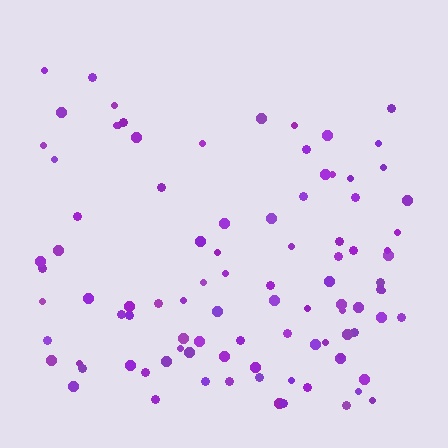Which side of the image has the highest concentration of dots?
The bottom.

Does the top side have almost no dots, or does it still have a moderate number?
Still a moderate number, just noticeably fewer than the bottom.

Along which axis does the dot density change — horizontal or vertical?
Vertical.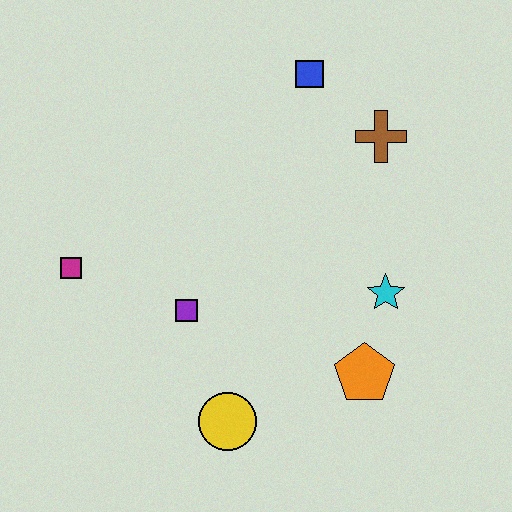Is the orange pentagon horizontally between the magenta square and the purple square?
No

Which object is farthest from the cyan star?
The magenta square is farthest from the cyan star.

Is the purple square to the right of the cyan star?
No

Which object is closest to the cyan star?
The orange pentagon is closest to the cyan star.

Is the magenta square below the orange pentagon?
No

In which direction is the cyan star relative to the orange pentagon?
The cyan star is above the orange pentagon.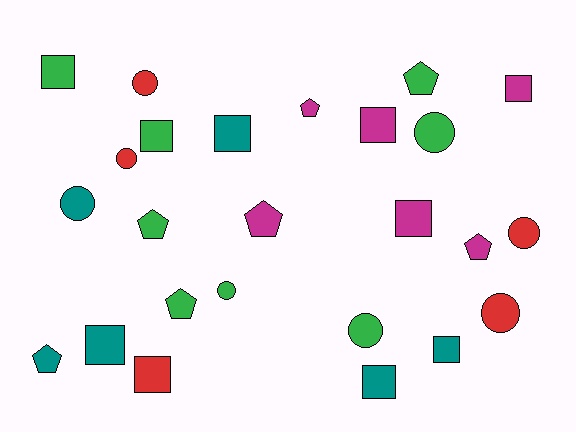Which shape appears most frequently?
Square, with 10 objects.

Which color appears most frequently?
Green, with 8 objects.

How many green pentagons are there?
There are 3 green pentagons.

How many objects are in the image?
There are 25 objects.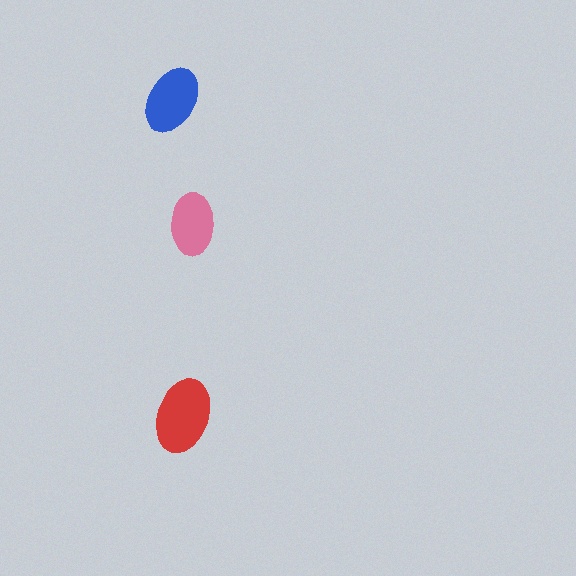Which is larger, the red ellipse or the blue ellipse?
The red one.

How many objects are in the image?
There are 3 objects in the image.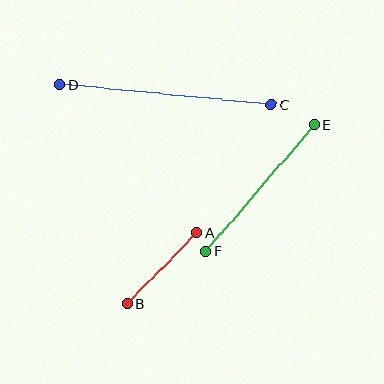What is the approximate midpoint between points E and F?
The midpoint is at approximately (260, 188) pixels.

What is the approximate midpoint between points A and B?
The midpoint is at approximately (162, 268) pixels.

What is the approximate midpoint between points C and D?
The midpoint is at approximately (165, 94) pixels.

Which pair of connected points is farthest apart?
Points C and D are farthest apart.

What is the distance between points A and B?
The distance is approximately 99 pixels.